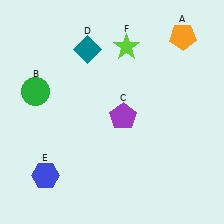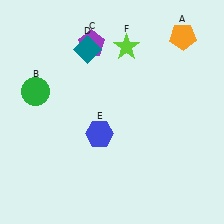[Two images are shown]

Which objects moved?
The objects that moved are: the purple pentagon (C), the blue hexagon (E).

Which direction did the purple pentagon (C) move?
The purple pentagon (C) moved up.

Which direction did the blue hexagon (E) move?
The blue hexagon (E) moved right.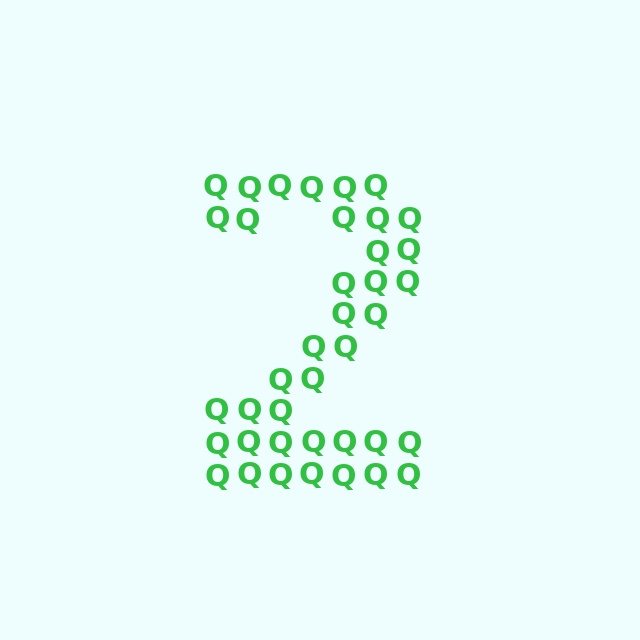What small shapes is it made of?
It is made of small letter Q's.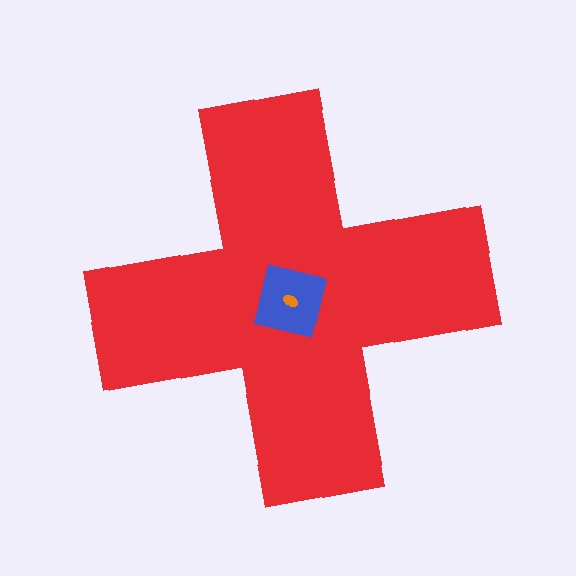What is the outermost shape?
The red cross.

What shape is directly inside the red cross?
The blue square.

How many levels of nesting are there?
3.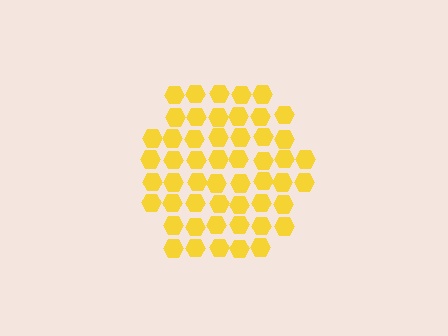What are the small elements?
The small elements are hexagons.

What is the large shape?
The large shape is a hexagon.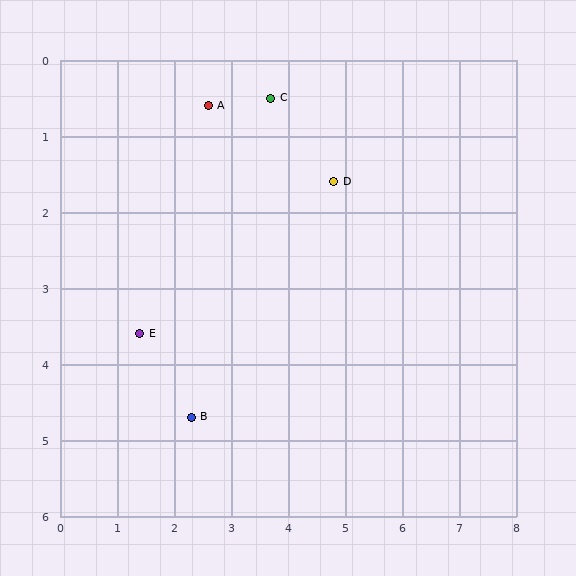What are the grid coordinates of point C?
Point C is at approximately (3.7, 0.5).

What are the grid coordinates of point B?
Point B is at approximately (2.3, 4.7).